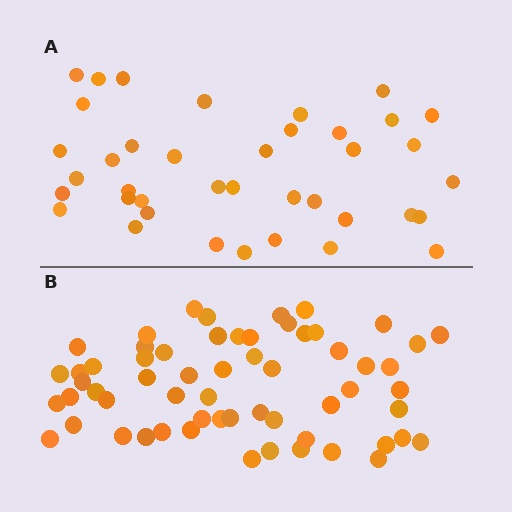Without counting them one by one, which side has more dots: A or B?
Region B (the bottom region) has more dots.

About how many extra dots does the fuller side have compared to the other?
Region B has approximately 20 more dots than region A.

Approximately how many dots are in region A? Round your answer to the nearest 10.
About 40 dots. (The exact count is 39, which rounds to 40.)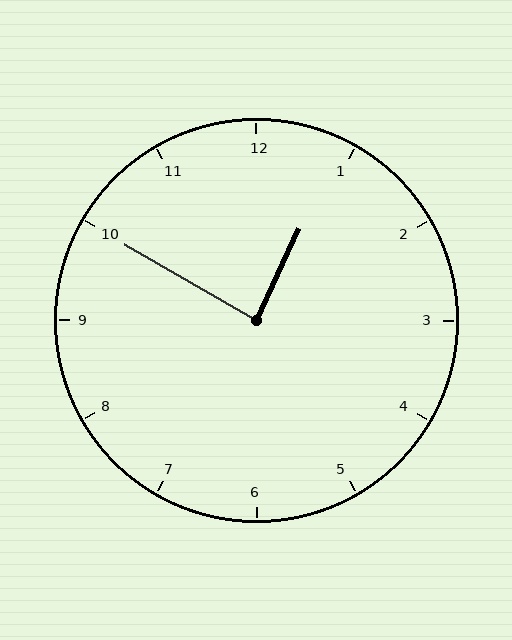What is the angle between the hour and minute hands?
Approximately 85 degrees.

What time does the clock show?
12:50.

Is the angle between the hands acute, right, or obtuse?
It is right.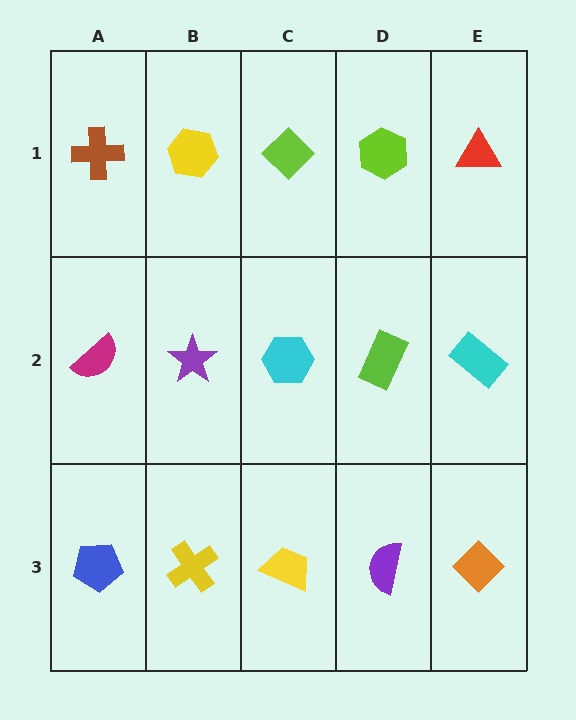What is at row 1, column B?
A yellow hexagon.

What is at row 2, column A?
A magenta semicircle.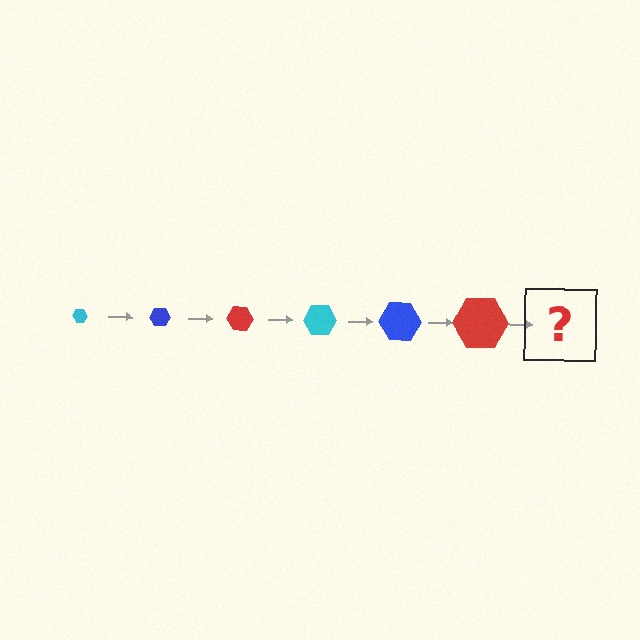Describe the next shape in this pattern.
It should be a cyan hexagon, larger than the previous one.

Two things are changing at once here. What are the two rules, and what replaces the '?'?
The two rules are that the hexagon grows larger each step and the color cycles through cyan, blue, and red. The '?' should be a cyan hexagon, larger than the previous one.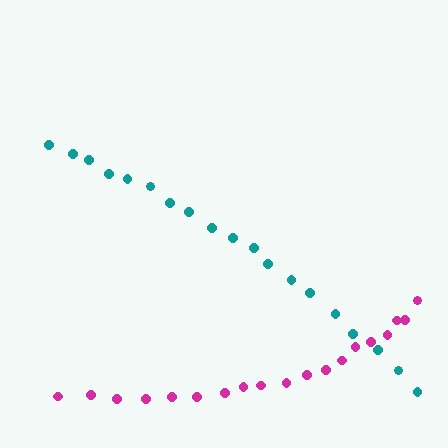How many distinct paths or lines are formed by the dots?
There are 2 distinct paths.